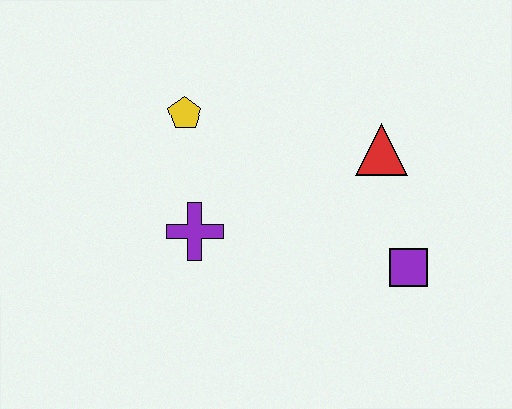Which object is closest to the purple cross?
The yellow pentagon is closest to the purple cross.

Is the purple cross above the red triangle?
No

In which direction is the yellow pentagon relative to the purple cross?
The yellow pentagon is above the purple cross.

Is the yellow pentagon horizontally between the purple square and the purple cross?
No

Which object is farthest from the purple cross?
The purple square is farthest from the purple cross.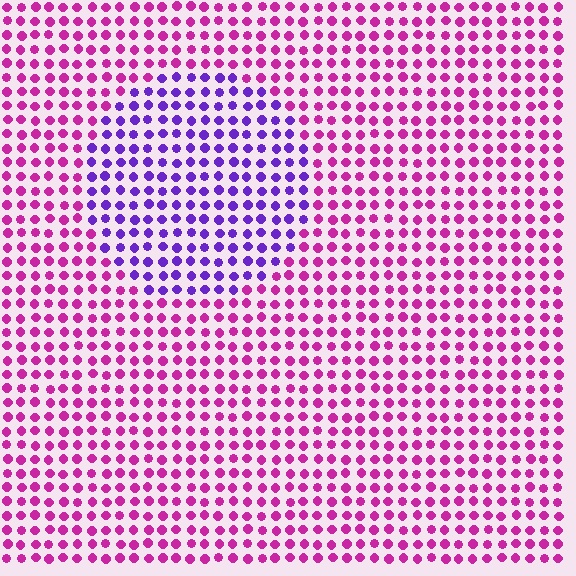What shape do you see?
I see a circle.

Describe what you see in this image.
The image is filled with small magenta elements in a uniform arrangement. A circle-shaped region is visible where the elements are tinted to a slightly different hue, forming a subtle color boundary.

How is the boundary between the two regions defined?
The boundary is defined purely by a slight shift in hue (about 49 degrees). Spacing, size, and orientation are identical on both sides.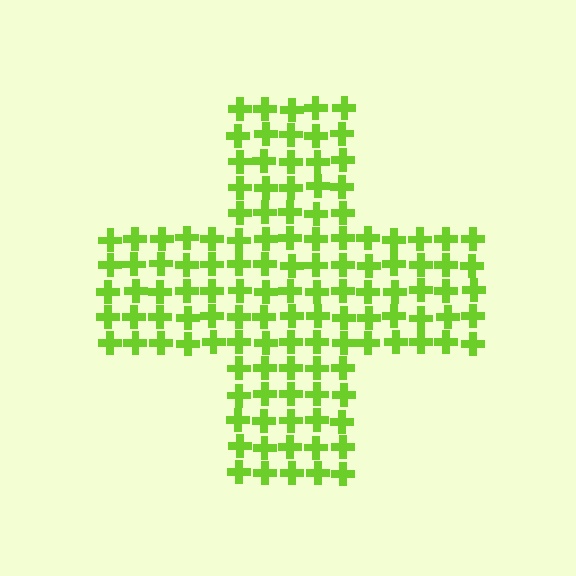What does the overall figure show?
The overall figure shows a cross.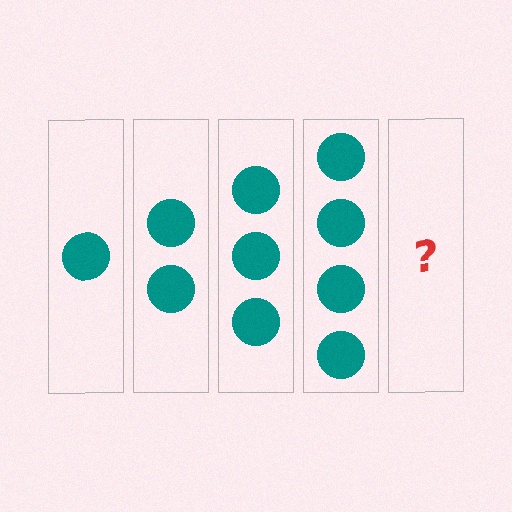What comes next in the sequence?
The next element should be 5 circles.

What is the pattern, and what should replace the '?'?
The pattern is that each step adds one more circle. The '?' should be 5 circles.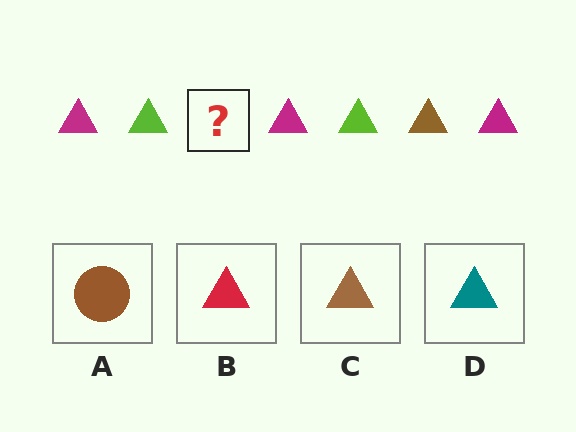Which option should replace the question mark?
Option C.